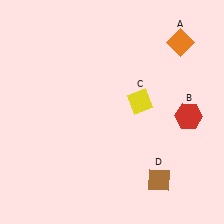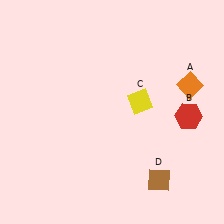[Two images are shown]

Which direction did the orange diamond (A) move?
The orange diamond (A) moved down.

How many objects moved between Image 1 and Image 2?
1 object moved between the two images.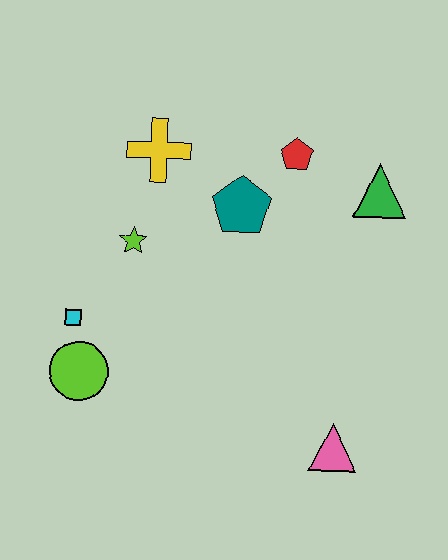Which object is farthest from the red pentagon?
The lime circle is farthest from the red pentagon.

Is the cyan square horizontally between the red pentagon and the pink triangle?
No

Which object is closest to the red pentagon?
The teal pentagon is closest to the red pentagon.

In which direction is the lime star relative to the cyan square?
The lime star is above the cyan square.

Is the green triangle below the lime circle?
No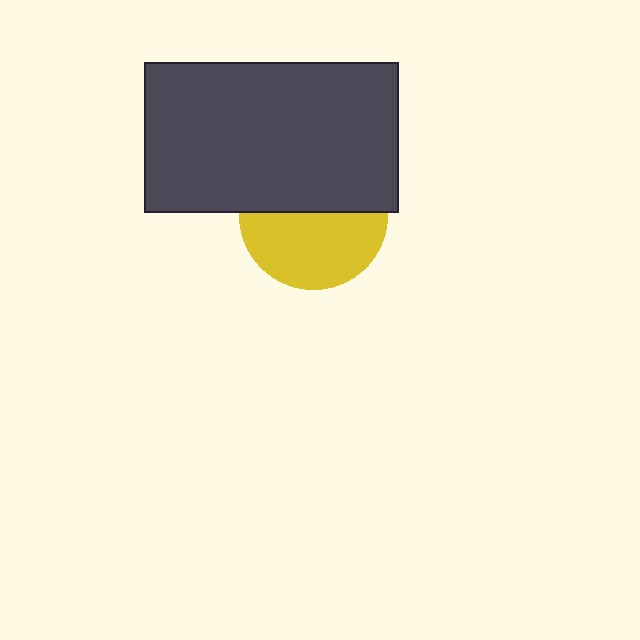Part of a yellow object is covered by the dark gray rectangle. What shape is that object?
It is a circle.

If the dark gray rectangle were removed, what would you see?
You would see the complete yellow circle.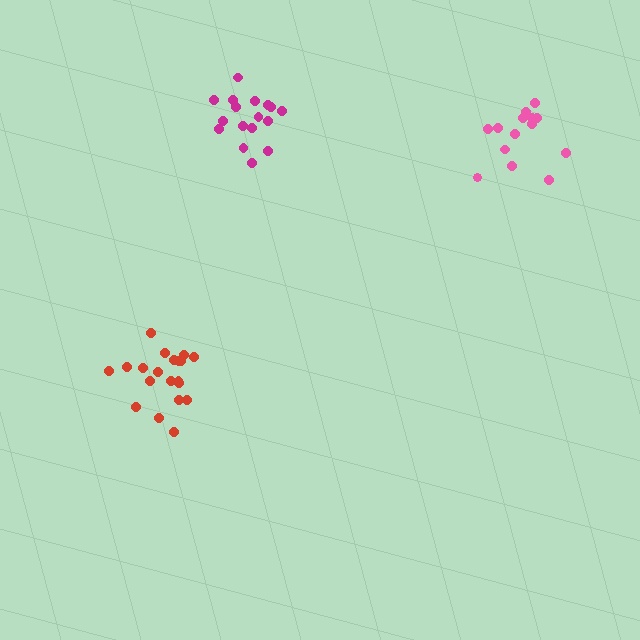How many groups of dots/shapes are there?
There are 3 groups.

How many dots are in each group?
Group 1: 20 dots, Group 2: 14 dots, Group 3: 17 dots (51 total).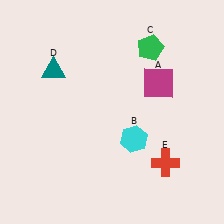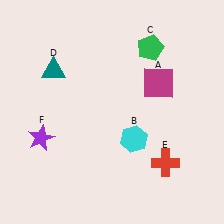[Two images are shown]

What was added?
A purple star (F) was added in Image 2.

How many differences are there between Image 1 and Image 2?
There is 1 difference between the two images.